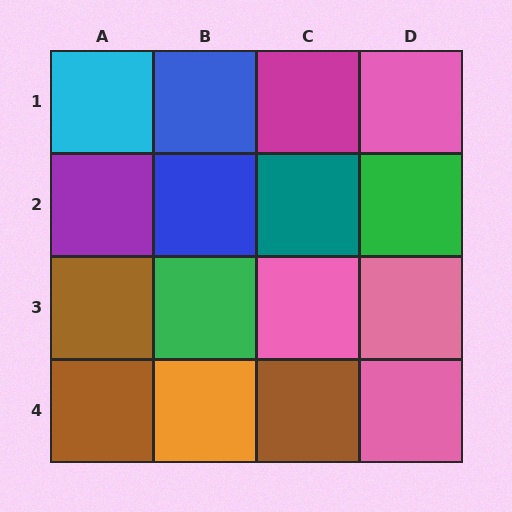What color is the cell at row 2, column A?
Purple.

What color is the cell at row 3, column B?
Green.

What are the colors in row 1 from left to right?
Cyan, blue, magenta, pink.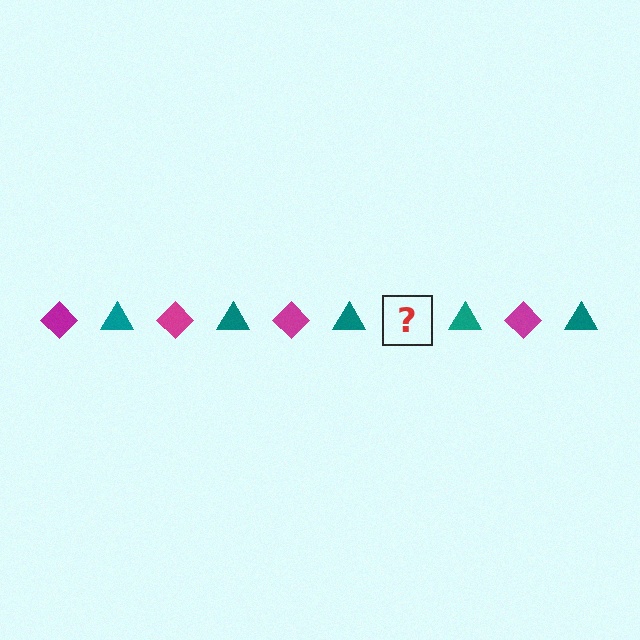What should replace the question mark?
The question mark should be replaced with a magenta diamond.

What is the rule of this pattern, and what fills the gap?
The rule is that the pattern alternates between magenta diamond and teal triangle. The gap should be filled with a magenta diamond.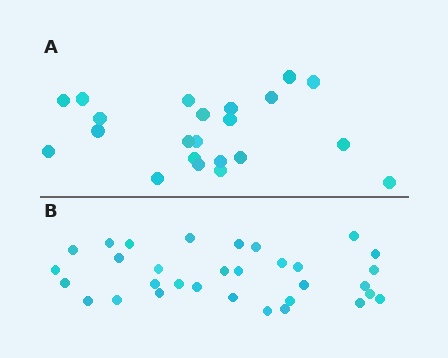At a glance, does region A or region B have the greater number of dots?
Region B (the bottom region) has more dots.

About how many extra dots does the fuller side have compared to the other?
Region B has roughly 10 or so more dots than region A.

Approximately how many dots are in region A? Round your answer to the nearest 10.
About 20 dots. (The exact count is 22, which rounds to 20.)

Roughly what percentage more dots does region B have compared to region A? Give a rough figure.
About 45% more.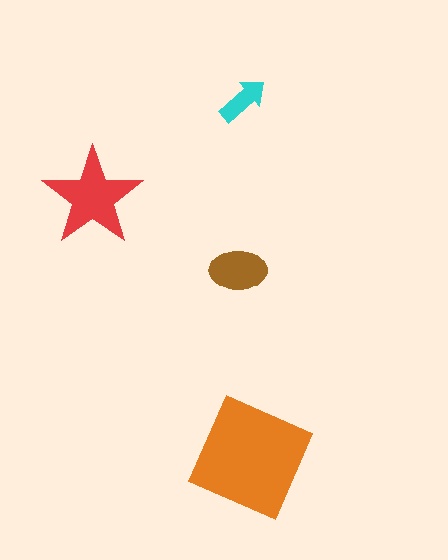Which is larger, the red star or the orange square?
The orange square.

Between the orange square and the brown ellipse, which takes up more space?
The orange square.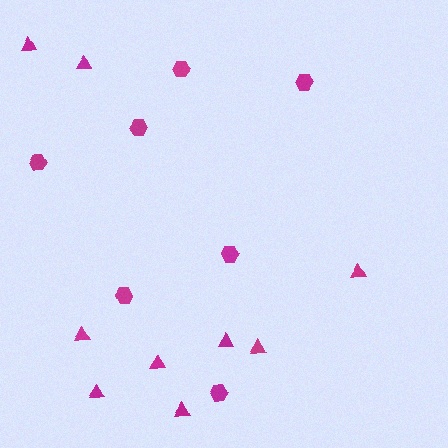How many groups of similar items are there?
There are 2 groups: one group of triangles (9) and one group of hexagons (7).